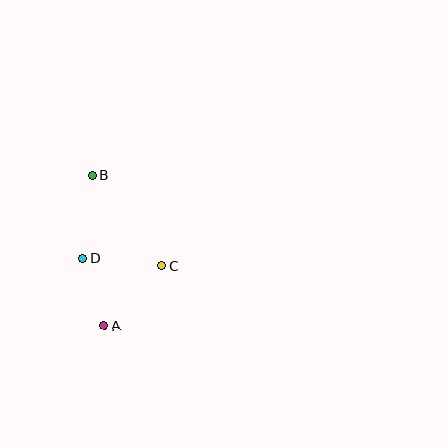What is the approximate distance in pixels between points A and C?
The distance between A and C is approximately 83 pixels.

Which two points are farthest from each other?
Points A and B are farthest from each other.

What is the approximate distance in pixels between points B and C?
The distance between B and C is approximately 115 pixels.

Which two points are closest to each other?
Points A and D are closest to each other.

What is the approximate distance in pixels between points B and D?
The distance between B and D is approximately 84 pixels.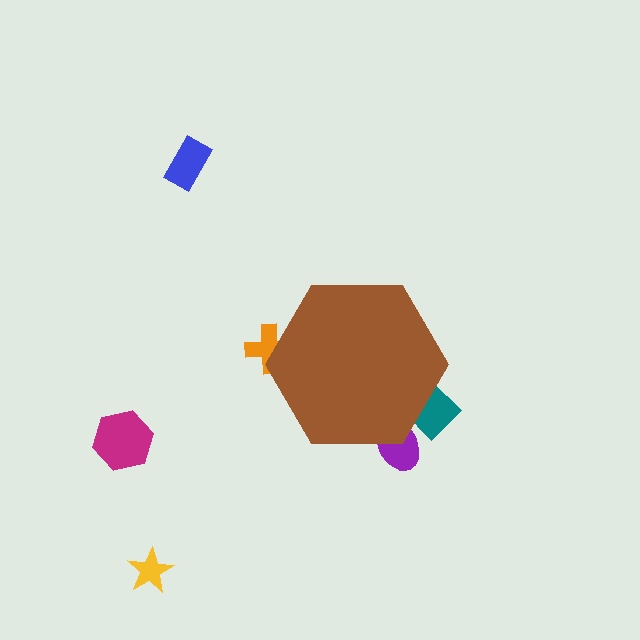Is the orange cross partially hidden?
Yes, the orange cross is partially hidden behind the brown hexagon.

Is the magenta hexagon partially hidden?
No, the magenta hexagon is fully visible.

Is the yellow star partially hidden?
No, the yellow star is fully visible.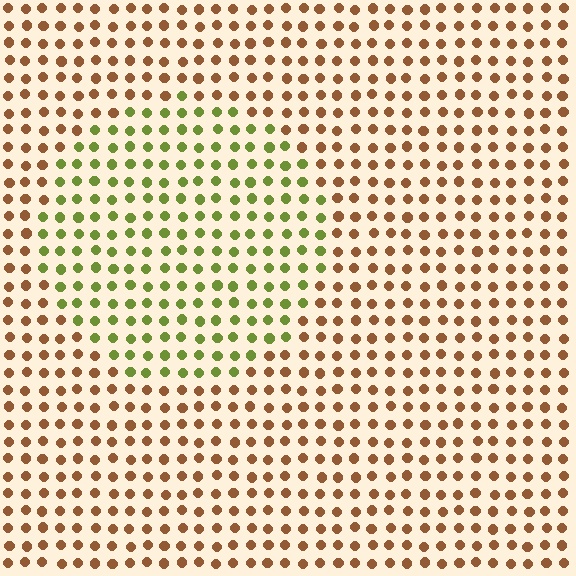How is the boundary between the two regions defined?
The boundary is defined purely by a slight shift in hue (about 60 degrees). Spacing, size, and orientation are identical on both sides.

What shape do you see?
I see a circle.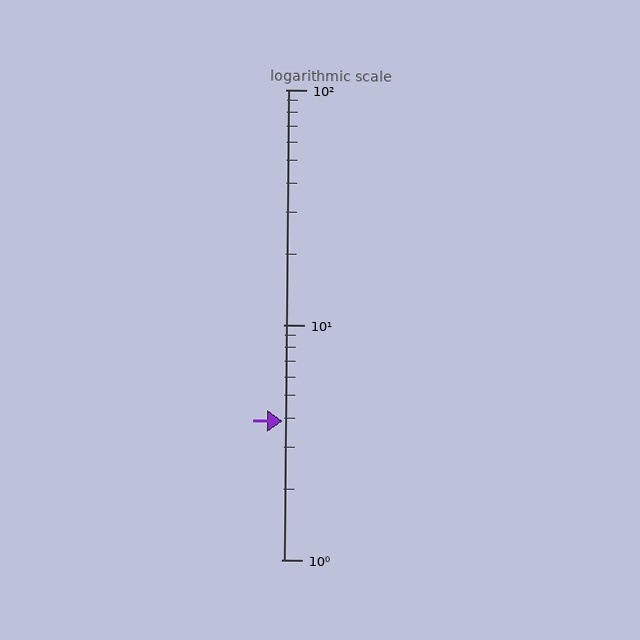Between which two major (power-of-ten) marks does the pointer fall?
The pointer is between 1 and 10.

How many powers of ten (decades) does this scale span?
The scale spans 2 decades, from 1 to 100.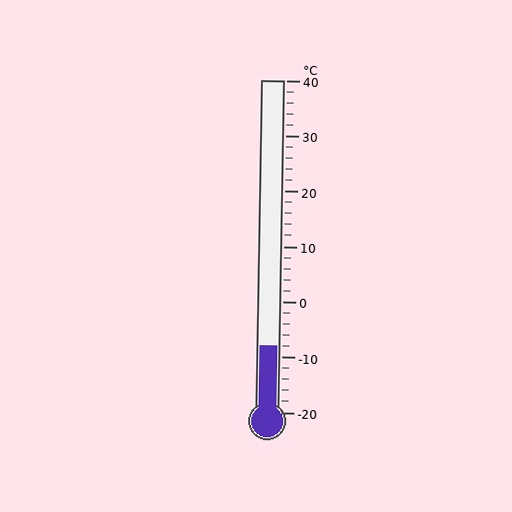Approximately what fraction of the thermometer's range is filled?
The thermometer is filled to approximately 20% of its range.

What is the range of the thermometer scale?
The thermometer scale ranges from -20°C to 40°C.